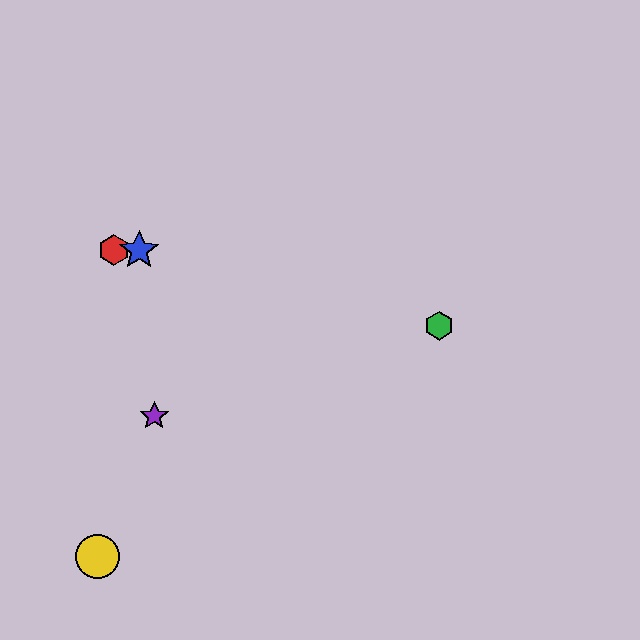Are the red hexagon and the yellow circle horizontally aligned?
No, the red hexagon is at y≈250 and the yellow circle is at y≈557.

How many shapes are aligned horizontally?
2 shapes (the red hexagon, the blue star) are aligned horizontally.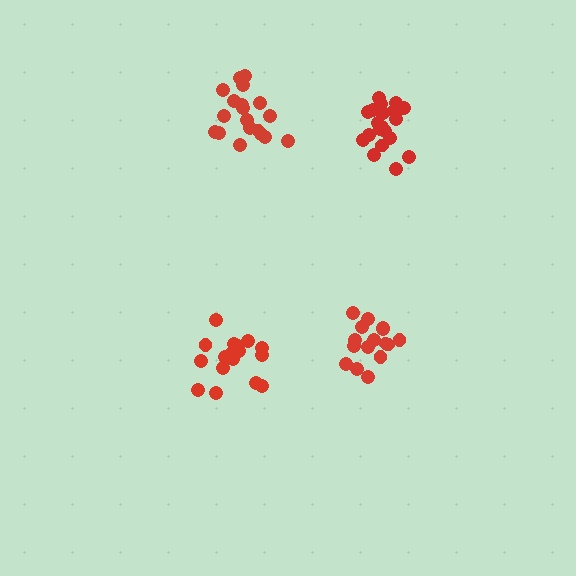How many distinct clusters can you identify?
There are 4 distinct clusters.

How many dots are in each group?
Group 1: 16 dots, Group 2: 19 dots, Group 3: 17 dots, Group 4: 21 dots (73 total).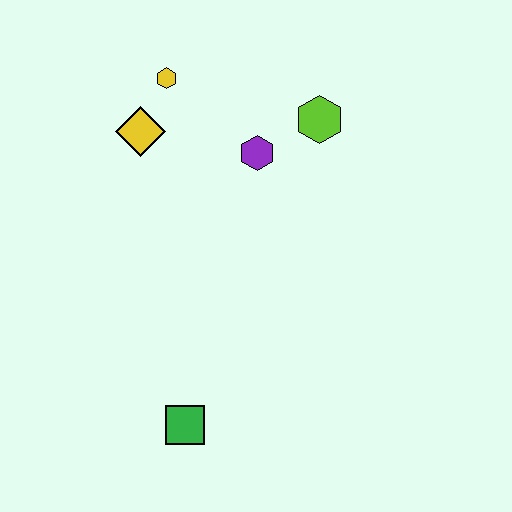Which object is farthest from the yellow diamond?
The green square is farthest from the yellow diamond.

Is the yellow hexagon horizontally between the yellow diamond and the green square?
Yes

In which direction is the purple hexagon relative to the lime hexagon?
The purple hexagon is to the left of the lime hexagon.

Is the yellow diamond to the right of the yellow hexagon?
No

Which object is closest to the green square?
The purple hexagon is closest to the green square.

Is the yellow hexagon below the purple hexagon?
No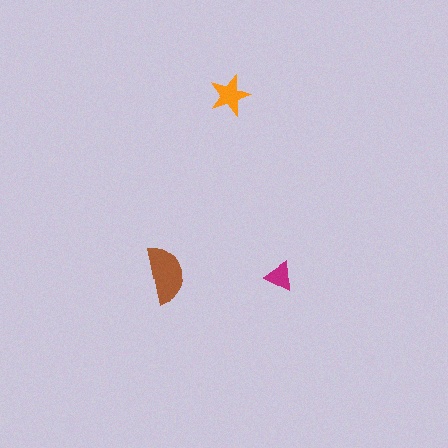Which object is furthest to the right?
The magenta triangle is rightmost.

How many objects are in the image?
There are 3 objects in the image.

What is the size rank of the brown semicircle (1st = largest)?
1st.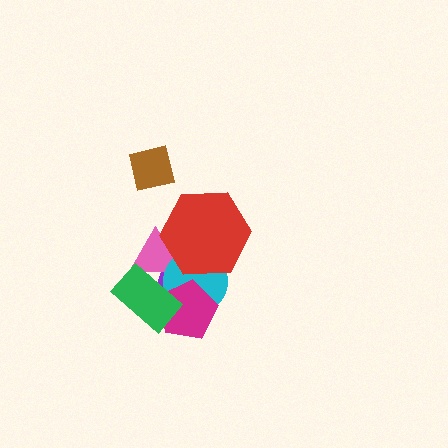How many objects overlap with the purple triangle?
5 objects overlap with the purple triangle.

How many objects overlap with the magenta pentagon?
3 objects overlap with the magenta pentagon.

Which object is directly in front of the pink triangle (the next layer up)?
The cyan circle is directly in front of the pink triangle.